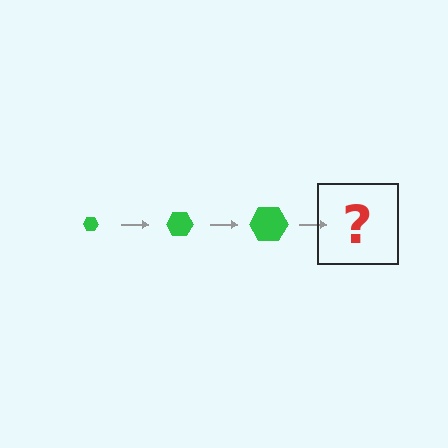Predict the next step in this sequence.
The next step is a green hexagon, larger than the previous one.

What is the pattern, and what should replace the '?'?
The pattern is that the hexagon gets progressively larger each step. The '?' should be a green hexagon, larger than the previous one.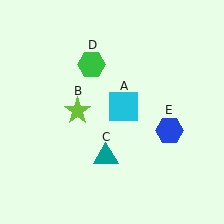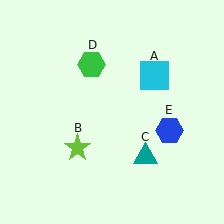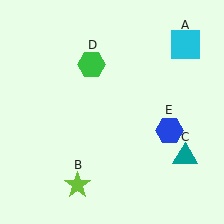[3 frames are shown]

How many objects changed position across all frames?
3 objects changed position: cyan square (object A), lime star (object B), teal triangle (object C).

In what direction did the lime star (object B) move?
The lime star (object B) moved down.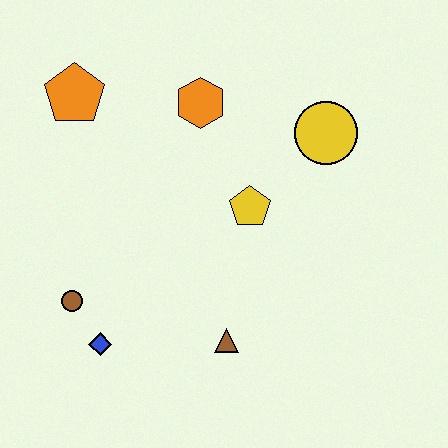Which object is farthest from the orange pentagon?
The brown triangle is farthest from the orange pentagon.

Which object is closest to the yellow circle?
The yellow pentagon is closest to the yellow circle.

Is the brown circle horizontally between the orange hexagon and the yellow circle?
No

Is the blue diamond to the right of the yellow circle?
No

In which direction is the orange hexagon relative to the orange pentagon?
The orange hexagon is to the right of the orange pentagon.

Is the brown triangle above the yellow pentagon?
No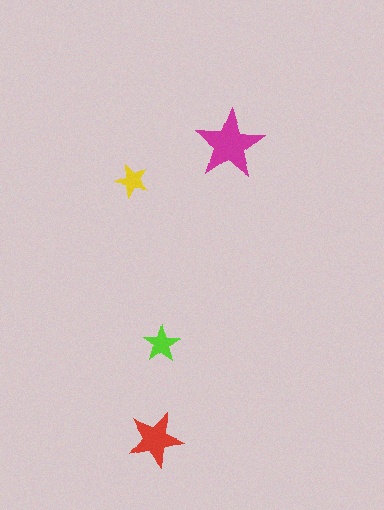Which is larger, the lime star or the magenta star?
The magenta one.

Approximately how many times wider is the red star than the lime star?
About 1.5 times wider.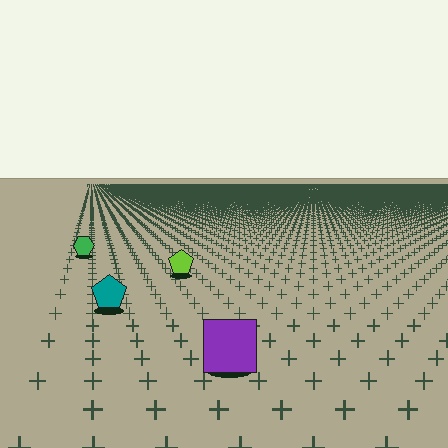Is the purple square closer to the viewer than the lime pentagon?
Yes. The purple square is closer — you can tell from the texture gradient: the ground texture is coarser near it.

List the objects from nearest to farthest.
From nearest to farthest: the purple square, the teal pentagon, the lime pentagon, the green hexagon.